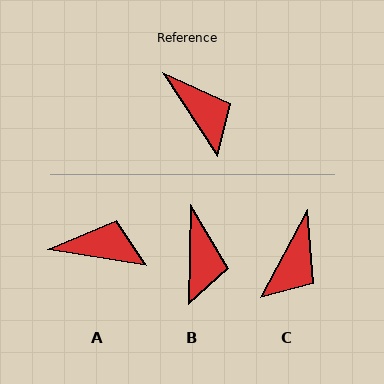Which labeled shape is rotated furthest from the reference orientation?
C, about 61 degrees away.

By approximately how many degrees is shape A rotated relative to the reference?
Approximately 48 degrees counter-clockwise.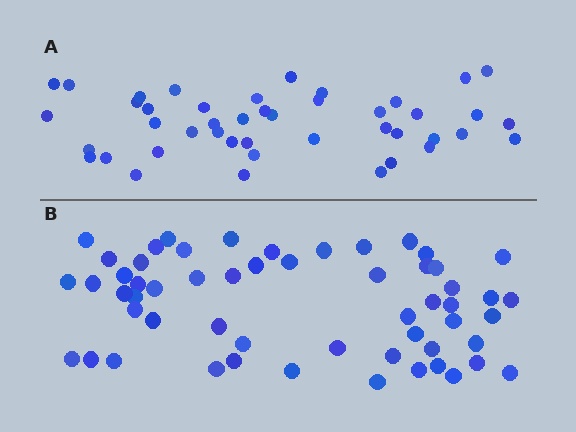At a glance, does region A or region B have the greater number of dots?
Region B (the bottom region) has more dots.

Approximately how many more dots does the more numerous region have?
Region B has roughly 12 or so more dots than region A.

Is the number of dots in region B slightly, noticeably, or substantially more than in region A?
Region B has noticeably more, but not dramatically so. The ratio is roughly 1.3 to 1.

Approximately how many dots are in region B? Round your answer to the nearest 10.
About 60 dots. (The exact count is 56, which rounds to 60.)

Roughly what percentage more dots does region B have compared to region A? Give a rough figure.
About 25% more.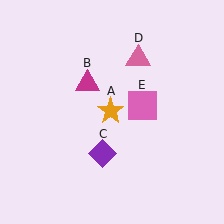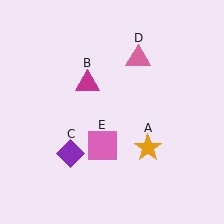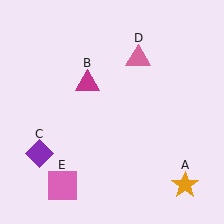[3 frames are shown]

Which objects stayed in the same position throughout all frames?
Magenta triangle (object B) and pink triangle (object D) remained stationary.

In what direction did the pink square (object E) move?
The pink square (object E) moved down and to the left.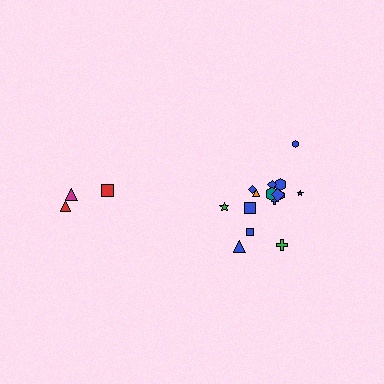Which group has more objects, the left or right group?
The right group.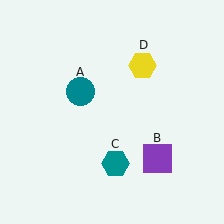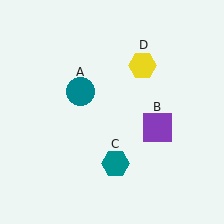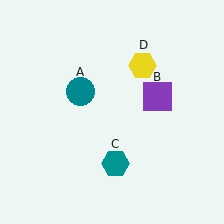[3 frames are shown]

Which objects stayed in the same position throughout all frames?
Teal circle (object A) and teal hexagon (object C) and yellow hexagon (object D) remained stationary.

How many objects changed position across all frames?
1 object changed position: purple square (object B).